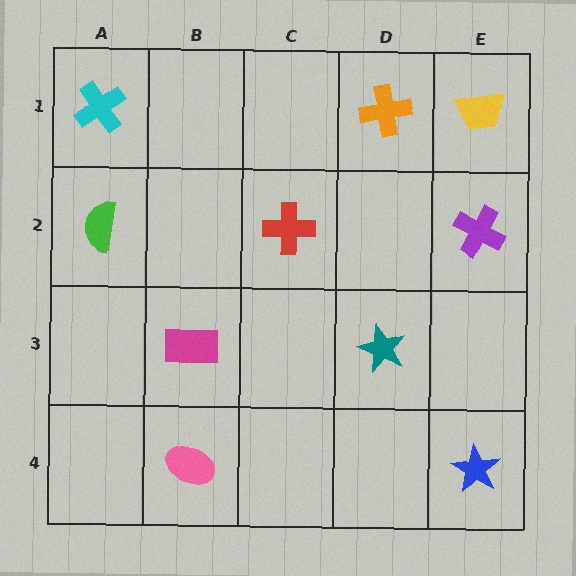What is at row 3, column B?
A magenta rectangle.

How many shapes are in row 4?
2 shapes.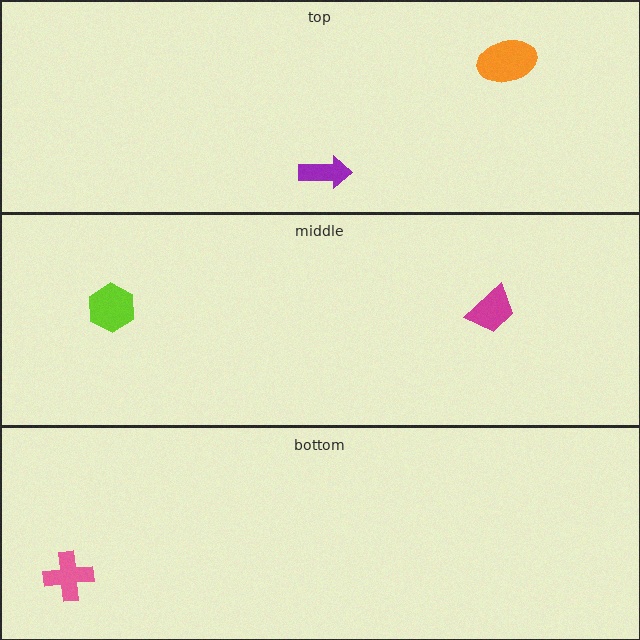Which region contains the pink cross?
The bottom region.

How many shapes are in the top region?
2.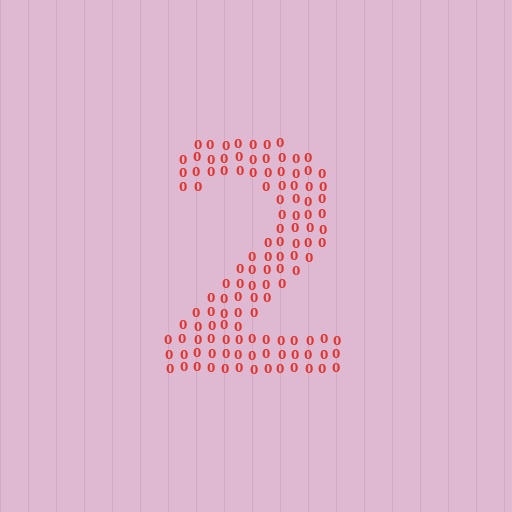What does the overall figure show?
The overall figure shows the digit 2.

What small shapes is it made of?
It is made of small digit 0's.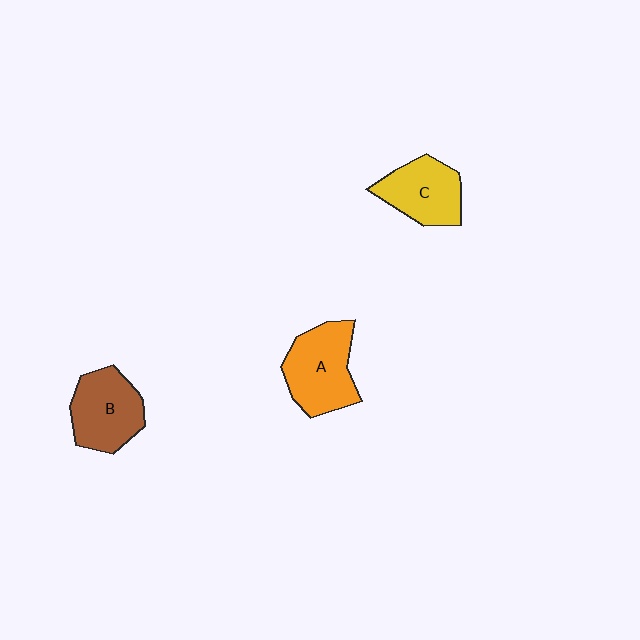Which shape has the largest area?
Shape A (orange).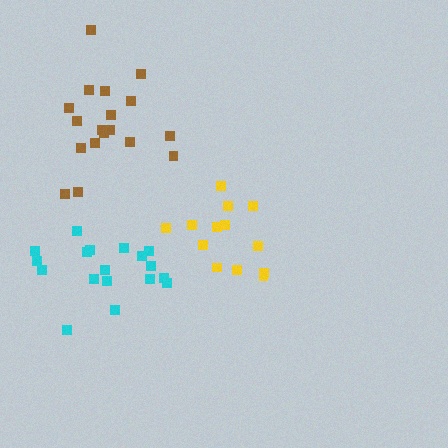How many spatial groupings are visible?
There are 3 spatial groupings.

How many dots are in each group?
Group 1: 18 dots, Group 2: 13 dots, Group 3: 18 dots (49 total).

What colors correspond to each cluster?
The clusters are colored: brown, yellow, cyan.